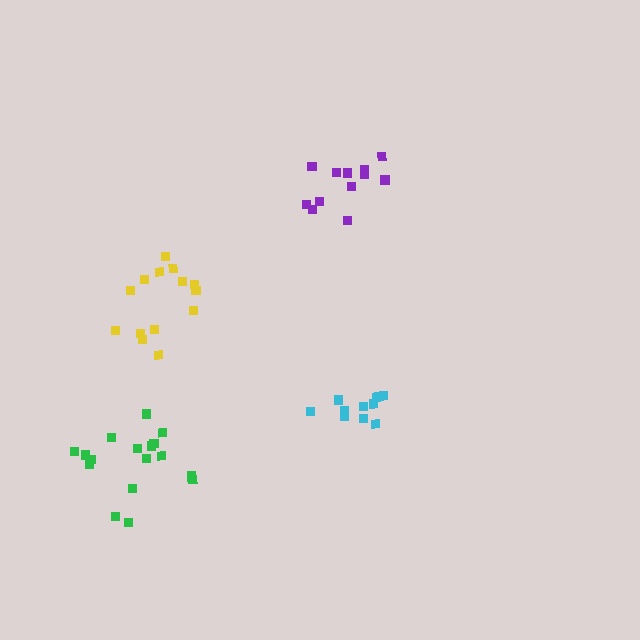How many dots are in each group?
Group 1: 14 dots, Group 2: 11 dots, Group 3: 12 dots, Group 4: 17 dots (54 total).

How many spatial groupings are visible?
There are 4 spatial groupings.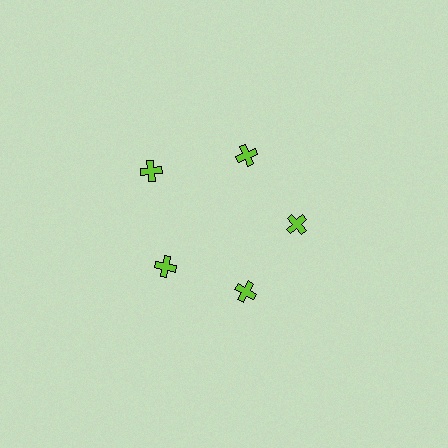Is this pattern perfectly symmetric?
No. The 5 lime crosses are arranged in a ring, but one element near the 10 o'clock position is pushed outward from the center, breaking the 5-fold rotational symmetry.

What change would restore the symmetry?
The symmetry would be restored by moving it inward, back onto the ring so that all 5 crosses sit at equal angles and equal distance from the center.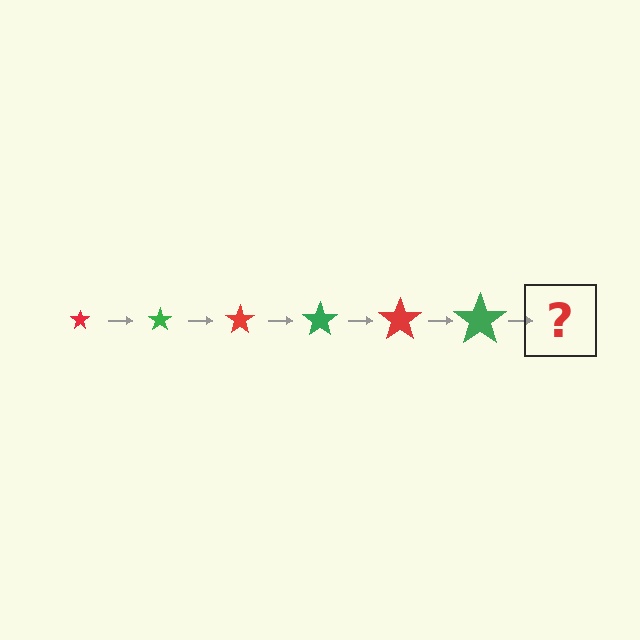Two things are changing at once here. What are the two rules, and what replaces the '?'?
The two rules are that the star grows larger each step and the color cycles through red and green. The '?' should be a red star, larger than the previous one.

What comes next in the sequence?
The next element should be a red star, larger than the previous one.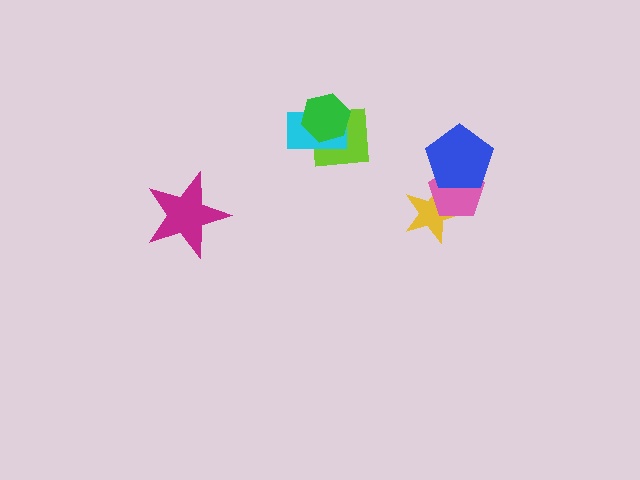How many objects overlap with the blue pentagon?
1 object overlaps with the blue pentagon.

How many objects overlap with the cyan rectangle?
2 objects overlap with the cyan rectangle.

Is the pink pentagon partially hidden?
Yes, it is partially covered by another shape.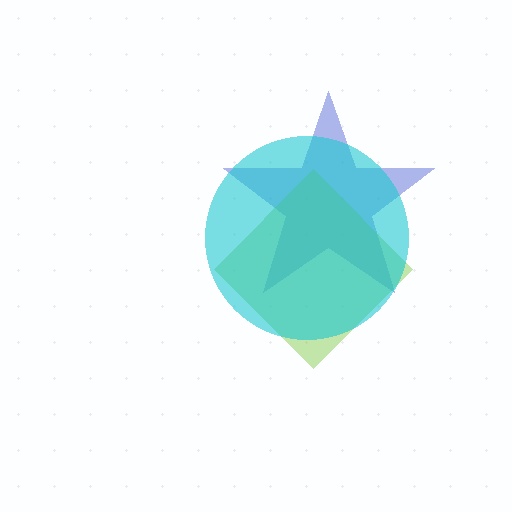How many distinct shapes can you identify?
There are 3 distinct shapes: a blue star, a lime diamond, a cyan circle.